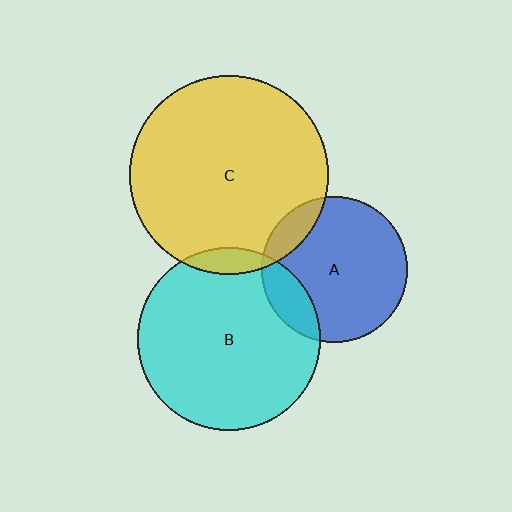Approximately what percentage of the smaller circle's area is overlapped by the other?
Approximately 10%.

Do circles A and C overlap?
Yes.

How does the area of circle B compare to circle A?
Approximately 1.6 times.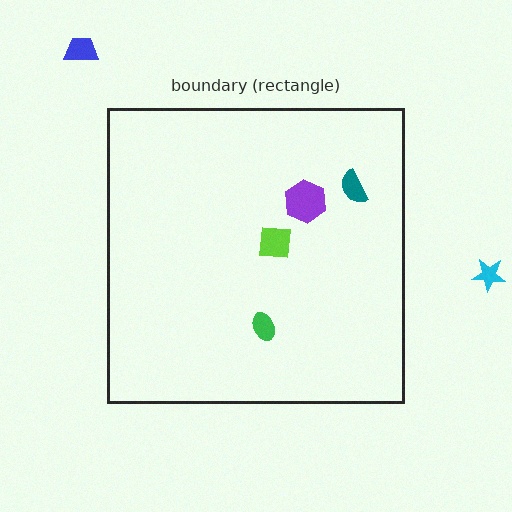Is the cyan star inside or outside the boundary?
Outside.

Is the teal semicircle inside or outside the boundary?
Inside.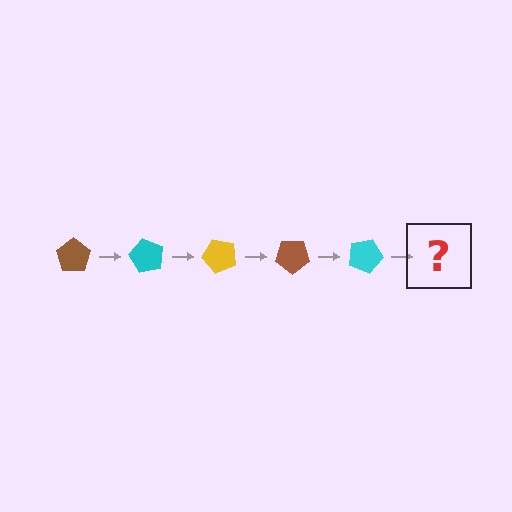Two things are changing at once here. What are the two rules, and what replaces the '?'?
The two rules are that it rotates 60 degrees each step and the color cycles through brown, cyan, and yellow. The '?' should be a yellow pentagon, rotated 300 degrees from the start.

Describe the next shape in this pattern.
It should be a yellow pentagon, rotated 300 degrees from the start.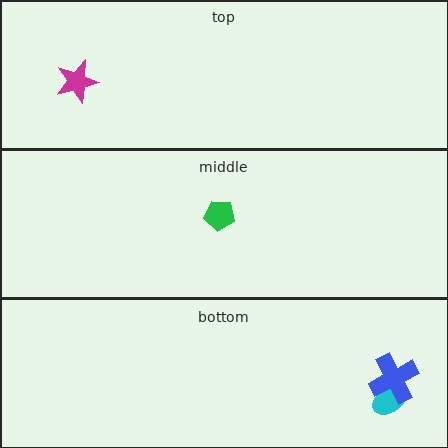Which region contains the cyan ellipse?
The bottom region.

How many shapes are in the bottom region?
2.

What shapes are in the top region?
The magenta star.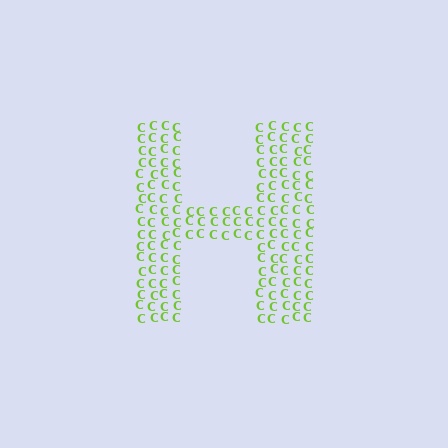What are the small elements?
The small elements are letter C's.